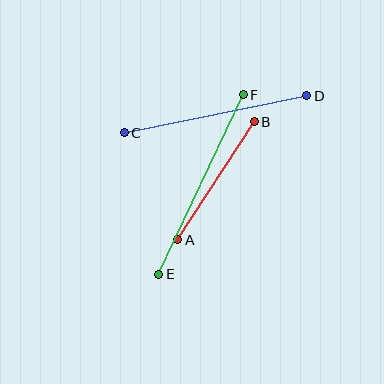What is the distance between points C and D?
The distance is approximately 187 pixels.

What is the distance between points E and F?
The distance is approximately 198 pixels.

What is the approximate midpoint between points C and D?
The midpoint is at approximately (216, 114) pixels.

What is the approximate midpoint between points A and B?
The midpoint is at approximately (216, 181) pixels.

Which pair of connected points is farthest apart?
Points E and F are farthest apart.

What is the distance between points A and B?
The distance is approximately 140 pixels.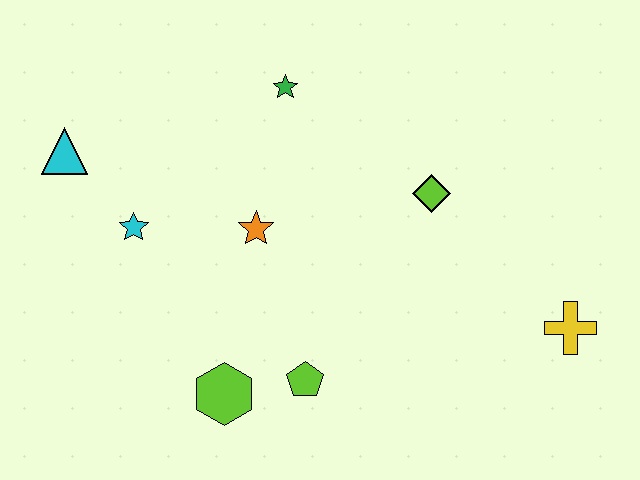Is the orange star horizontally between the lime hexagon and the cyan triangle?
No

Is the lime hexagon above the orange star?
No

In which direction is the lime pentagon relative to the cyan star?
The lime pentagon is to the right of the cyan star.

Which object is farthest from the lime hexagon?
The yellow cross is farthest from the lime hexagon.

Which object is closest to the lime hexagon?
The lime pentagon is closest to the lime hexagon.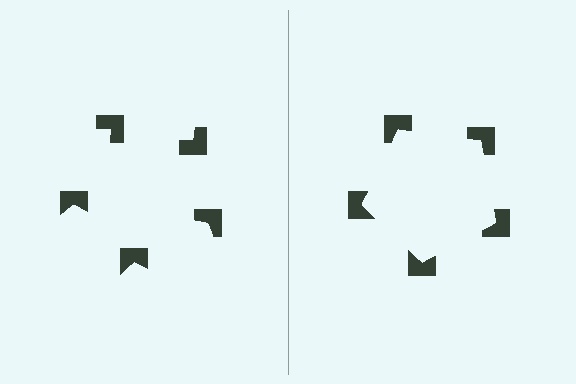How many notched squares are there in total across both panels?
10 — 5 on each side.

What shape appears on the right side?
An illusory pentagon.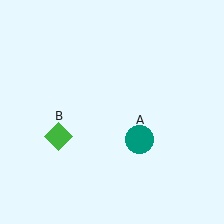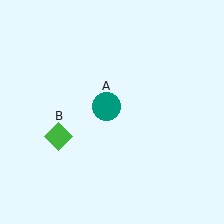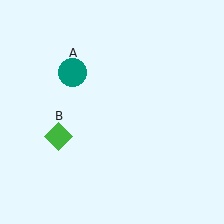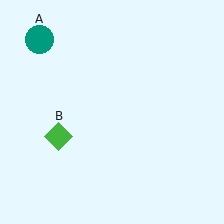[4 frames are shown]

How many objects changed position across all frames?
1 object changed position: teal circle (object A).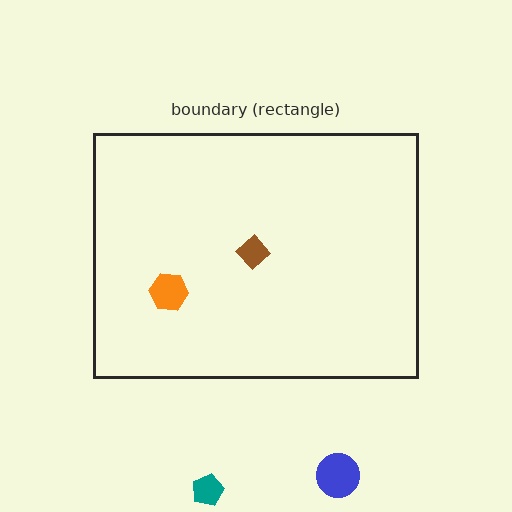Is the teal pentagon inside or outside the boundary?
Outside.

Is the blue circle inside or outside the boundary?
Outside.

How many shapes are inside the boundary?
2 inside, 2 outside.